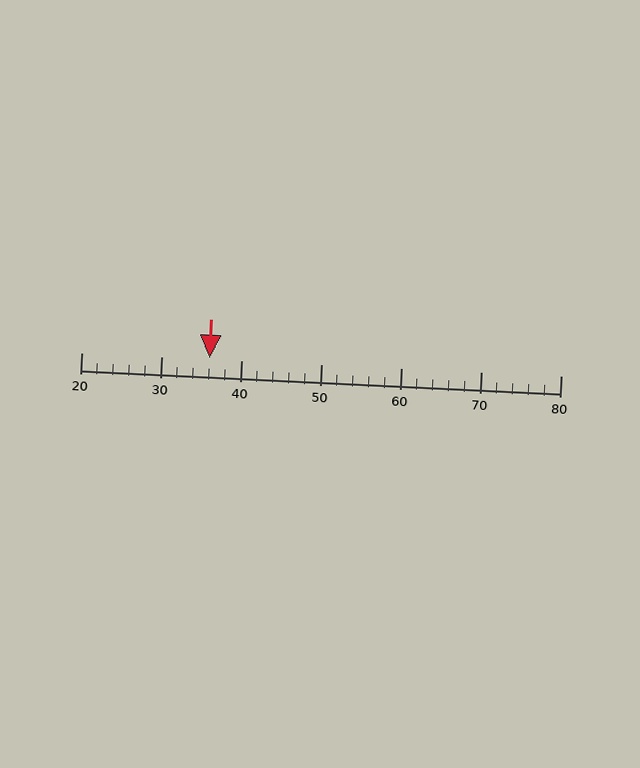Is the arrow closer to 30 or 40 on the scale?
The arrow is closer to 40.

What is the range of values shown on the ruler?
The ruler shows values from 20 to 80.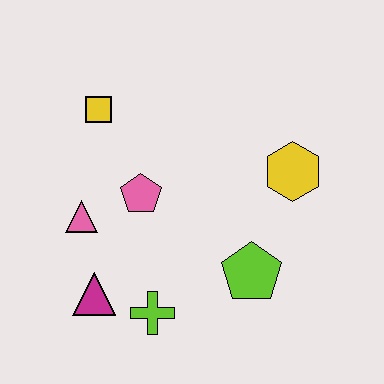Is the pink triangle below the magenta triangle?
No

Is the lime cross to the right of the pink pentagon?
Yes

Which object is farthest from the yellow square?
The lime pentagon is farthest from the yellow square.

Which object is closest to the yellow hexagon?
The lime pentagon is closest to the yellow hexagon.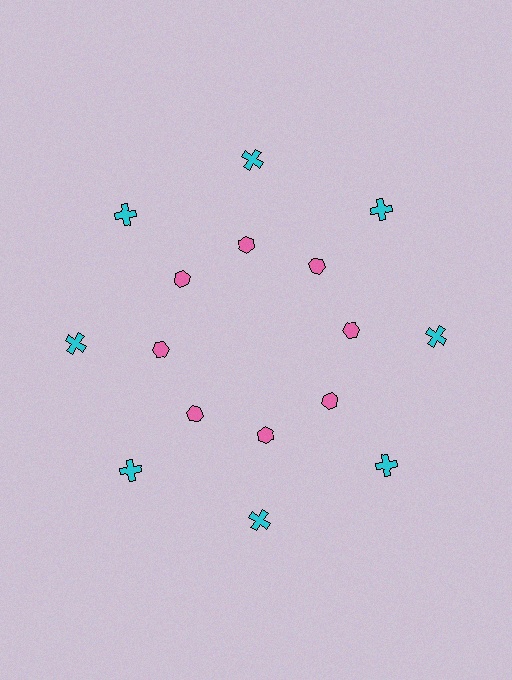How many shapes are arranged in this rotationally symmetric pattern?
There are 16 shapes, arranged in 8 groups of 2.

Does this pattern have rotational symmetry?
Yes, this pattern has 8-fold rotational symmetry. It looks the same after rotating 45 degrees around the center.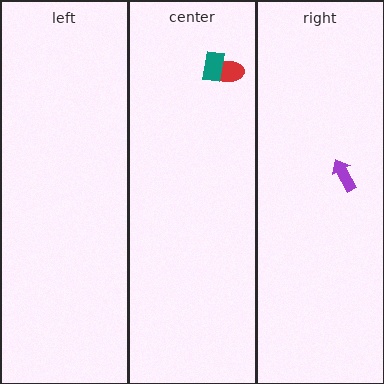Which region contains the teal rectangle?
The center region.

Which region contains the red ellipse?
The center region.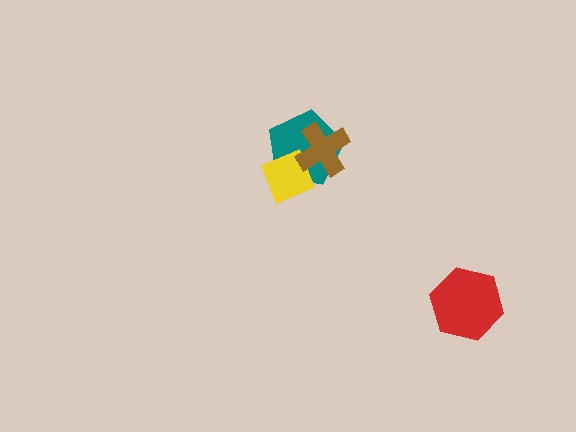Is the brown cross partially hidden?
No, no other shape covers it.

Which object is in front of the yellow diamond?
The brown cross is in front of the yellow diamond.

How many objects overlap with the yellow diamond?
2 objects overlap with the yellow diamond.